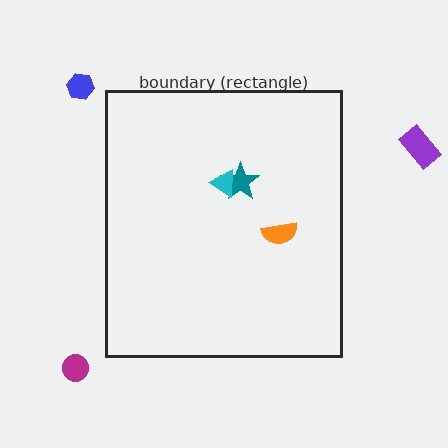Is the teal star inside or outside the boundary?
Inside.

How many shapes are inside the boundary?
3 inside, 3 outside.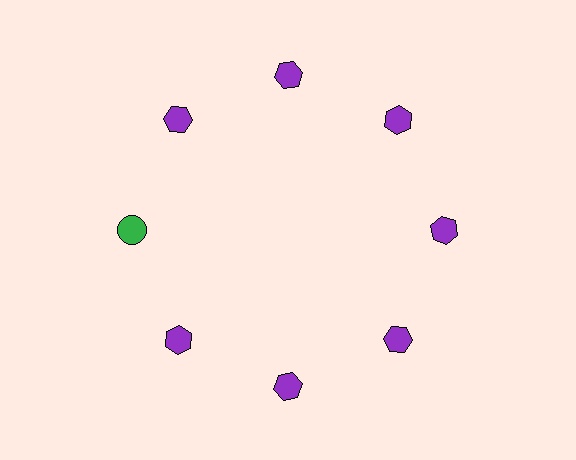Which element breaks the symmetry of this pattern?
The green circle at roughly the 9 o'clock position breaks the symmetry. All other shapes are purple hexagons.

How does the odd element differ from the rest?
It differs in both color (green instead of purple) and shape (circle instead of hexagon).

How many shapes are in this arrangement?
There are 8 shapes arranged in a ring pattern.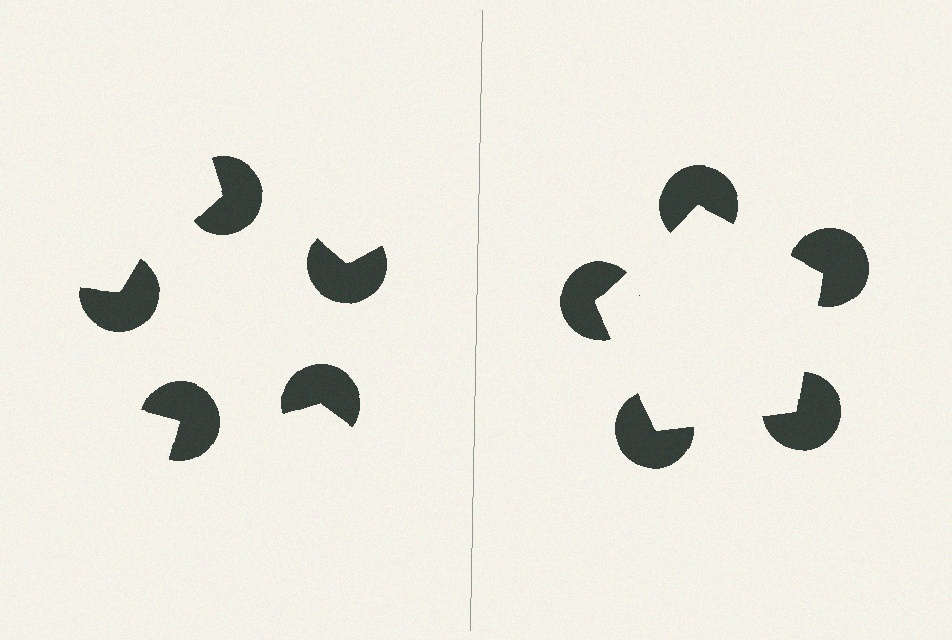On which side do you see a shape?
An illusory pentagon appears on the right side. On the left side the wedge cuts are rotated, so no coherent shape forms.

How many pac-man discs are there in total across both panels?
10 — 5 on each side.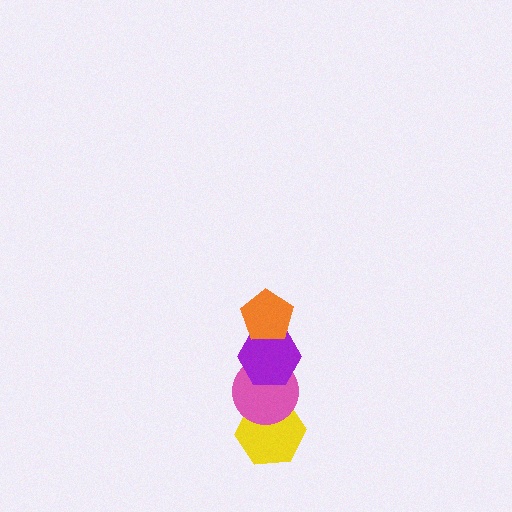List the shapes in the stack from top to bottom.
From top to bottom: the orange pentagon, the purple hexagon, the pink circle, the yellow hexagon.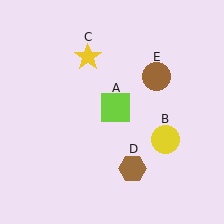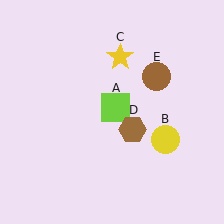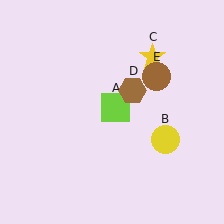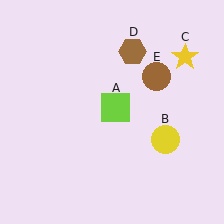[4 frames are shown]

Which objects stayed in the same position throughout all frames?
Lime square (object A) and yellow circle (object B) and brown circle (object E) remained stationary.